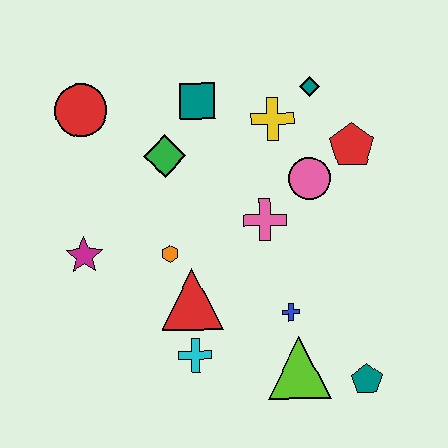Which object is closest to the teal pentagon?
The lime triangle is closest to the teal pentagon.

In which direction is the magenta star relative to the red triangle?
The magenta star is to the left of the red triangle.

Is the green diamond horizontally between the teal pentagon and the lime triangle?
No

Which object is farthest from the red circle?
The teal pentagon is farthest from the red circle.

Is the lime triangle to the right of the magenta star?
Yes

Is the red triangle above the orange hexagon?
No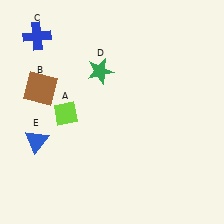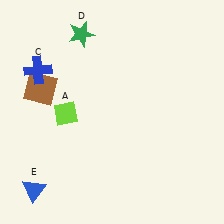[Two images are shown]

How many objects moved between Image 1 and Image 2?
3 objects moved between the two images.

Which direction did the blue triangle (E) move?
The blue triangle (E) moved down.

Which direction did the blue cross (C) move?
The blue cross (C) moved down.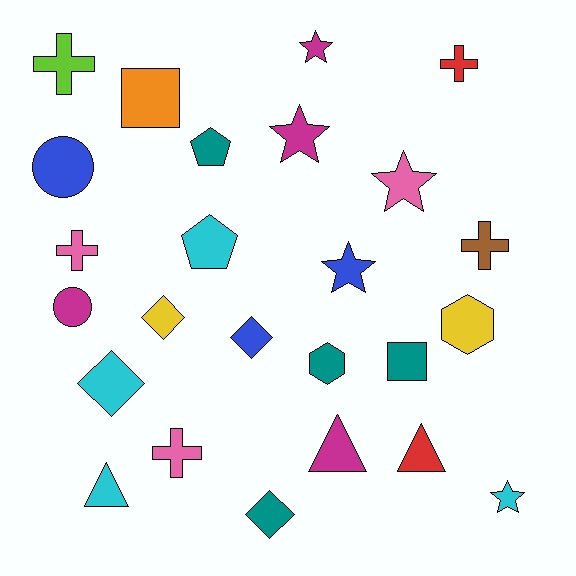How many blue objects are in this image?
There are 3 blue objects.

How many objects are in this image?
There are 25 objects.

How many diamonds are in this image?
There are 4 diamonds.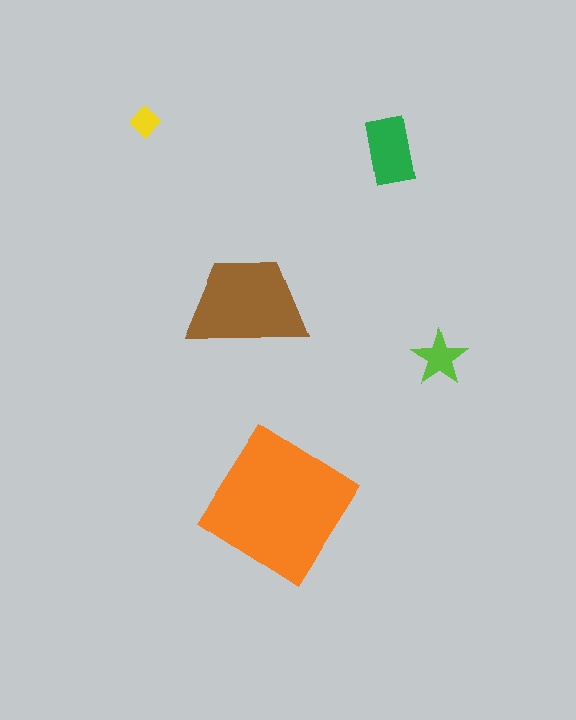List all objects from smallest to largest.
The yellow diamond, the lime star, the green rectangle, the brown trapezoid, the orange diamond.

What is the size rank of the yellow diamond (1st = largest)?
5th.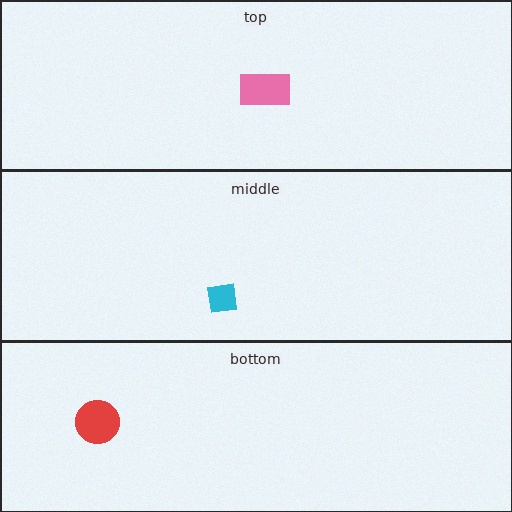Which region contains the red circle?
The bottom region.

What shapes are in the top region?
The pink rectangle.